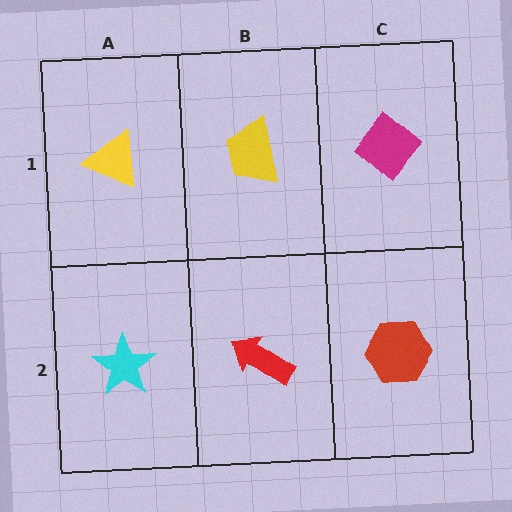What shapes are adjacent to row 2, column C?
A magenta diamond (row 1, column C), a red arrow (row 2, column B).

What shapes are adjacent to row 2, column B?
A yellow trapezoid (row 1, column B), a cyan star (row 2, column A), a red hexagon (row 2, column C).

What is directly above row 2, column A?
A yellow triangle.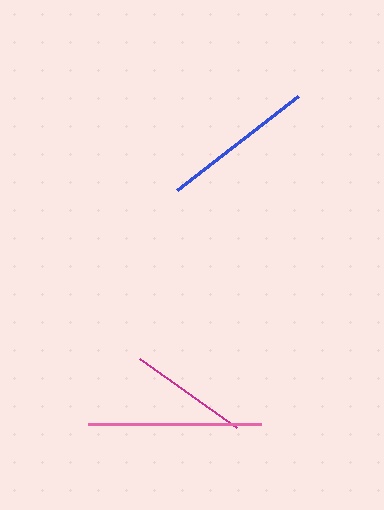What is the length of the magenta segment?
The magenta segment is approximately 118 pixels long.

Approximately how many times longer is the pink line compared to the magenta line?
The pink line is approximately 1.5 times the length of the magenta line.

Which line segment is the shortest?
The magenta line is the shortest at approximately 118 pixels.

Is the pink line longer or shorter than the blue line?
The pink line is longer than the blue line.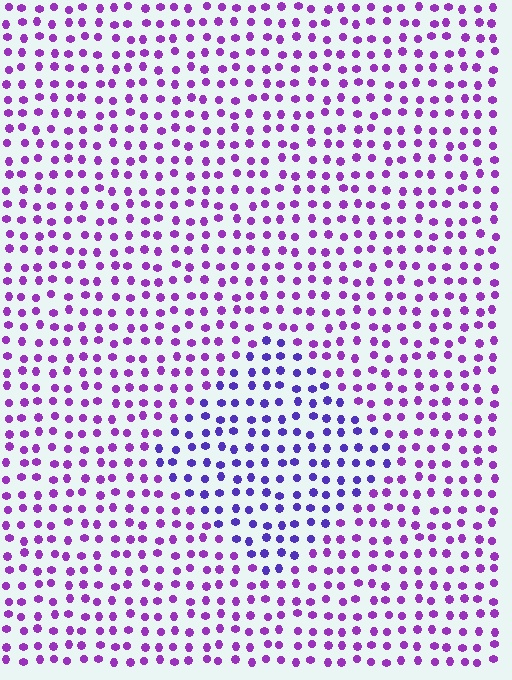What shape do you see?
I see a diamond.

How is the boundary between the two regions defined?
The boundary is defined purely by a slight shift in hue (about 31 degrees). Spacing, size, and orientation are identical on both sides.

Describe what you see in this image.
The image is filled with small purple elements in a uniform arrangement. A diamond-shaped region is visible where the elements are tinted to a slightly different hue, forming a subtle color boundary.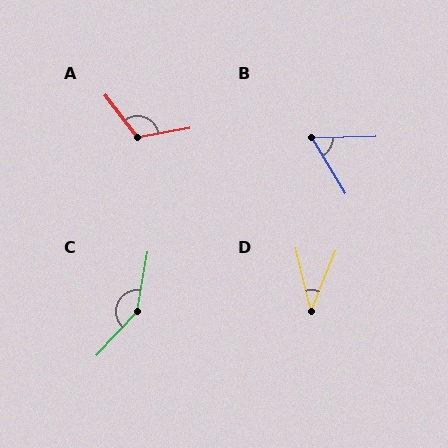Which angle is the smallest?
D, at approximately 36 degrees.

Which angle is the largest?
C, at approximately 147 degrees.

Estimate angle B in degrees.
Approximately 61 degrees.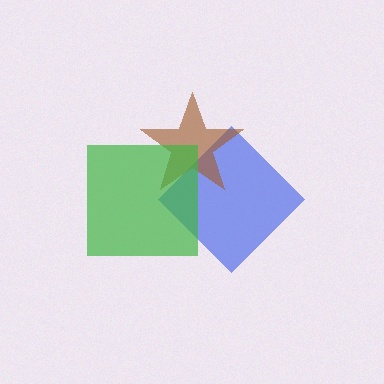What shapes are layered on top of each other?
The layered shapes are: a blue diamond, a brown star, a green square.